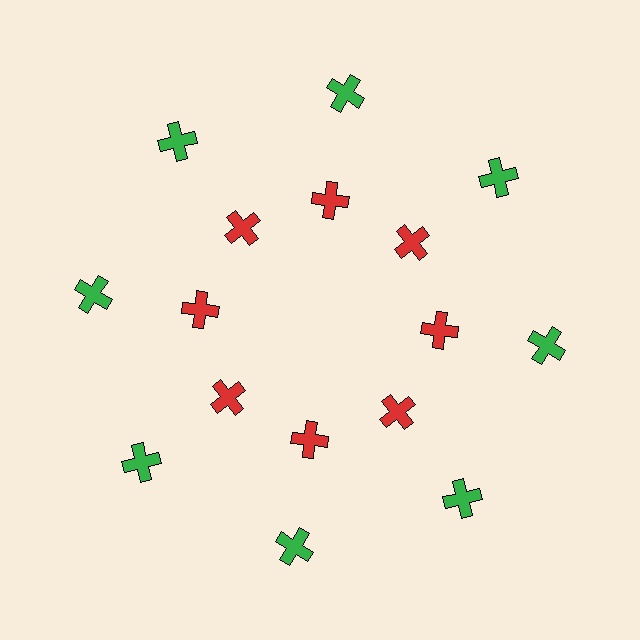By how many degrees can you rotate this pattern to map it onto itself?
The pattern maps onto itself every 45 degrees of rotation.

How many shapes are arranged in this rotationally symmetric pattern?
There are 16 shapes, arranged in 8 groups of 2.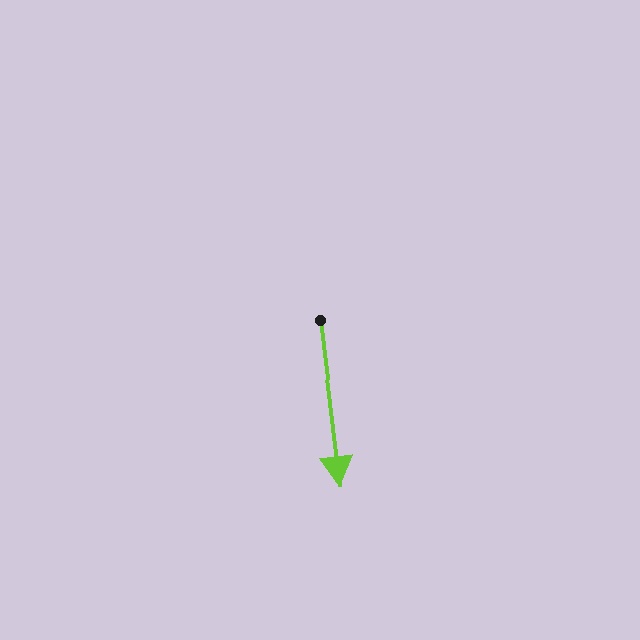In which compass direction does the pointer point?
South.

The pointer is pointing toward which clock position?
Roughly 6 o'clock.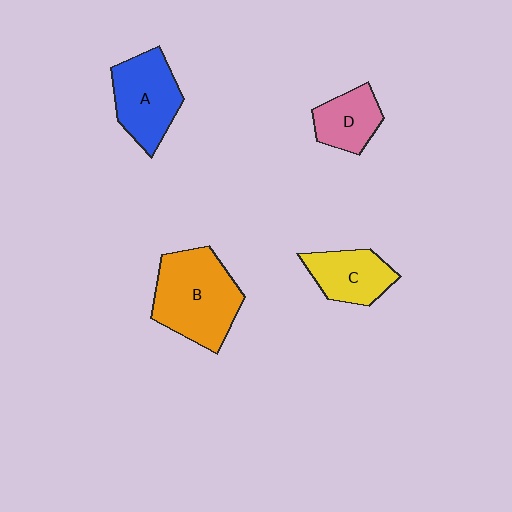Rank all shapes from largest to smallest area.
From largest to smallest: B (orange), A (blue), C (yellow), D (pink).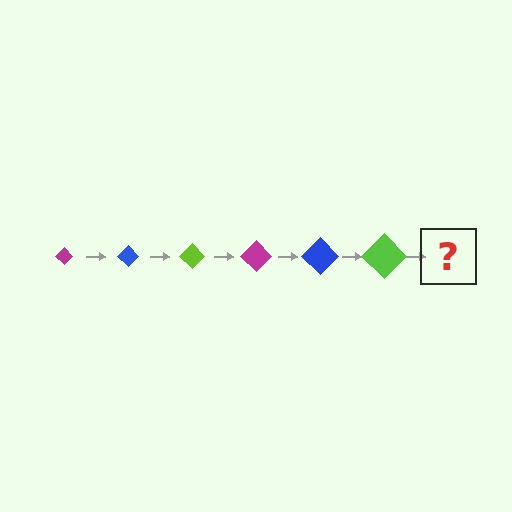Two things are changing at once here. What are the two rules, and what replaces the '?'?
The two rules are that the diamond grows larger each step and the color cycles through magenta, blue, and lime. The '?' should be a magenta diamond, larger than the previous one.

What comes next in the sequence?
The next element should be a magenta diamond, larger than the previous one.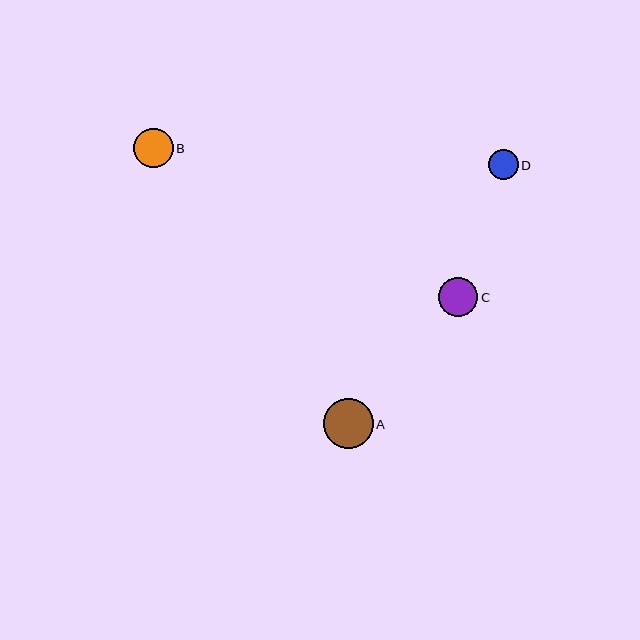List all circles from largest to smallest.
From largest to smallest: A, B, C, D.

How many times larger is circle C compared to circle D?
Circle C is approximately 1.3 times the size of circle D.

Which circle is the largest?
Circle A is the largest with a size of approximately 50 pixels.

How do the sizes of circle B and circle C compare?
Circle B and circle C are approximately the same size.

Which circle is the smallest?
Circle D is the smallest with a size of approximately 30 pixels.